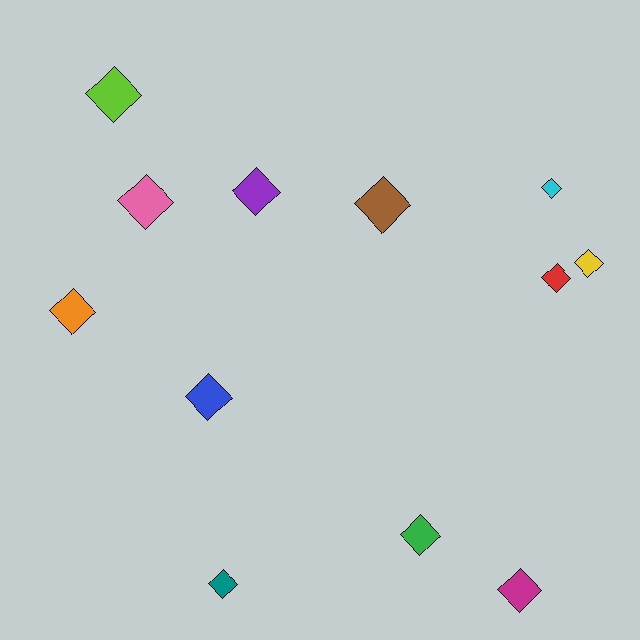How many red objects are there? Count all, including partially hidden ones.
There is 1 red object.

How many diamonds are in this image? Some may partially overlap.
There are 12 diamonds.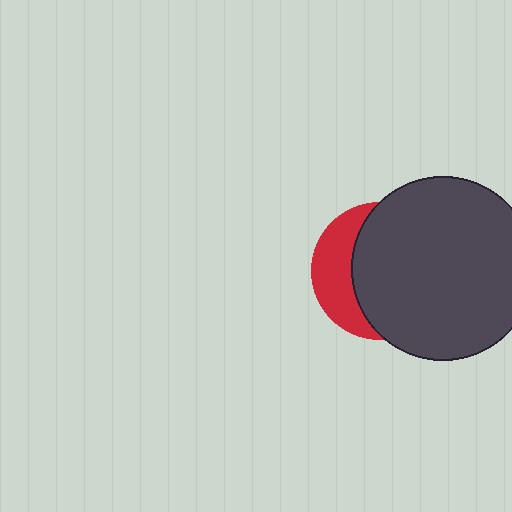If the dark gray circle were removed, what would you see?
You would see the complete red circle.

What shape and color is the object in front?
The object in front is a dark gray circle.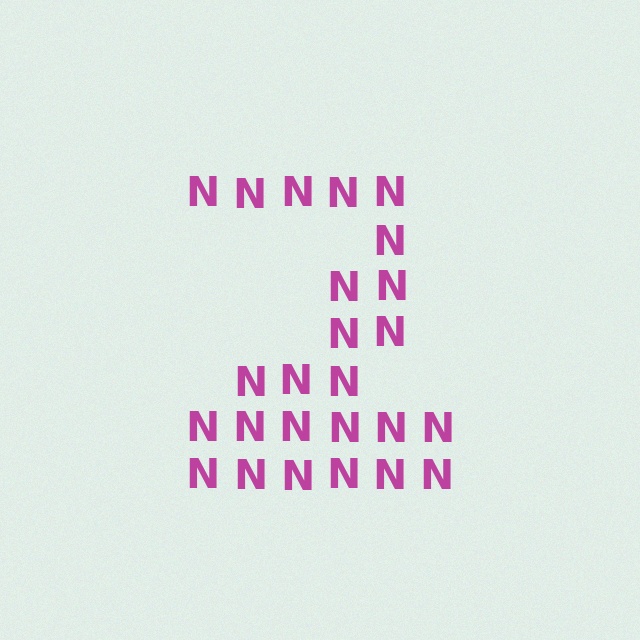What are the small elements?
The small elements are letter N's.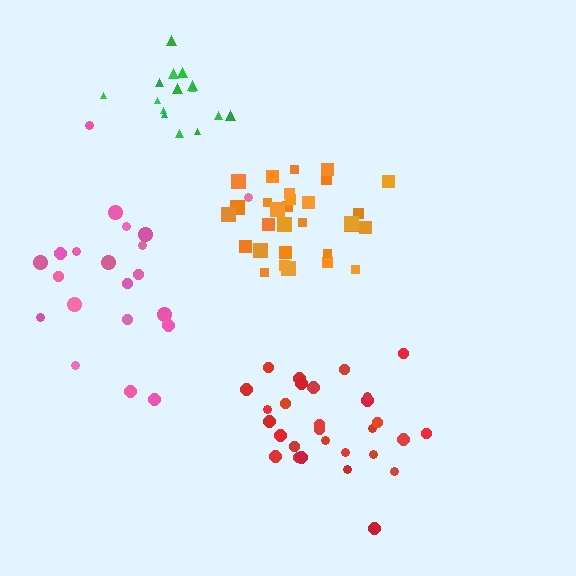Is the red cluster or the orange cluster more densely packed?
Orange.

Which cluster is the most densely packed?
Orange.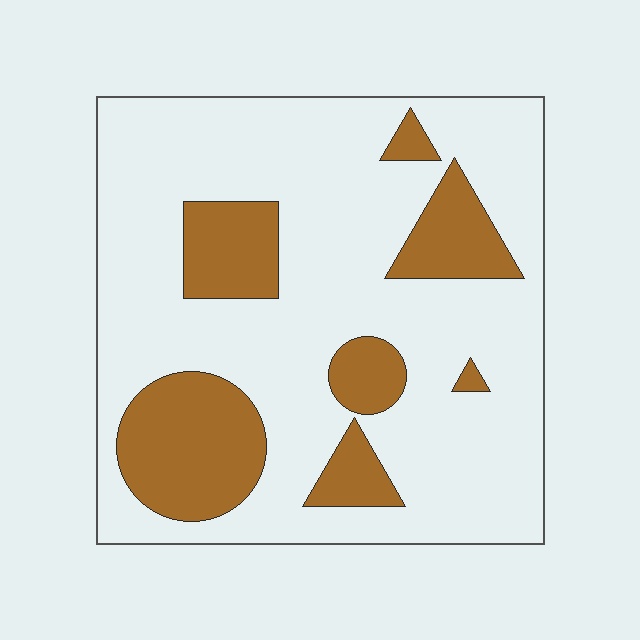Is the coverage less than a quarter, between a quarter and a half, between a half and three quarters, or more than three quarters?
Less than a quarter.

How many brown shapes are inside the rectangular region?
7.